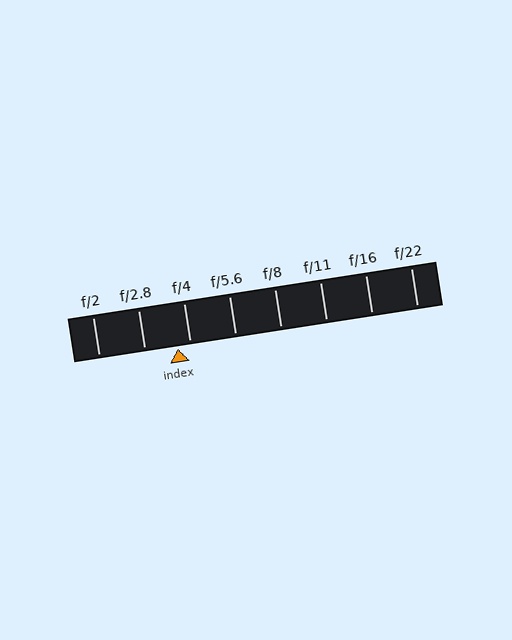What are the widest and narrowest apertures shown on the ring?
The widest aperture shown is f/2 and the narrowest is f/22.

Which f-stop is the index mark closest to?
The index mark is closest to f/4.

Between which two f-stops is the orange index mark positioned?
The index mark is between f/2.8 and f/4.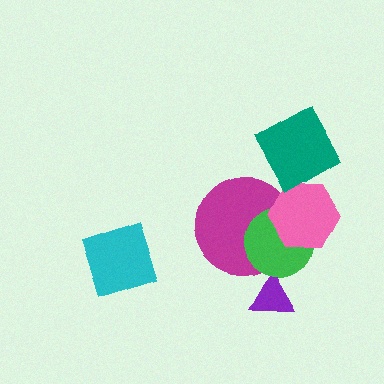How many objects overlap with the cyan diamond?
0 objects overlap with the cyan diamond.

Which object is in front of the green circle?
The pink hexagon is in front of the green circle.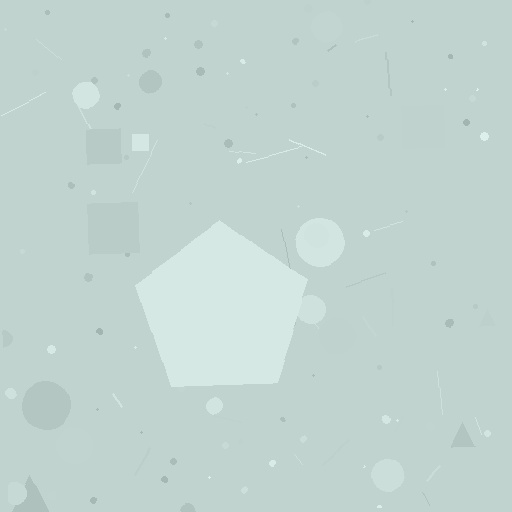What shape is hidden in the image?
A pentagon is hidden in the image.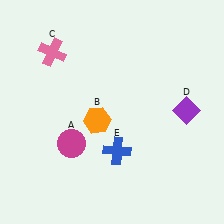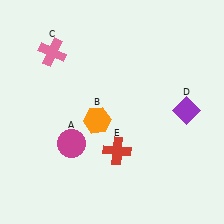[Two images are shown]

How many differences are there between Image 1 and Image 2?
There is 1 difference between the two images.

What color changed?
The cross (E) changed from blue in Image 1 to red in Image 2.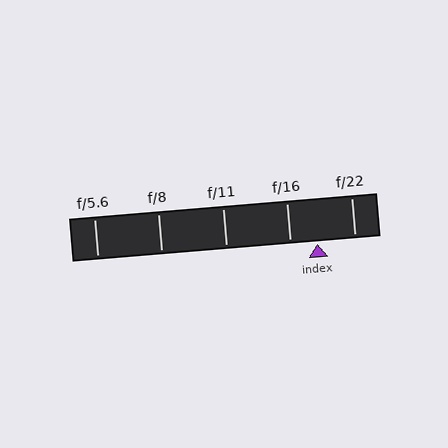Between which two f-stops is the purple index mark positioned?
The index mark is between f/16 and f/22.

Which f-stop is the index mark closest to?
The index mark is closest to f/16.